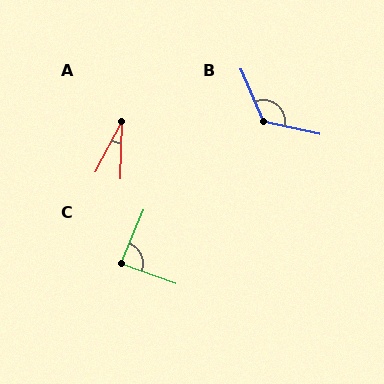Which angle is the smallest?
A, at approximately 26 degrees.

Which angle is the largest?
B, at approximately 126 degrees.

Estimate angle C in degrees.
Approximately 86 degrees.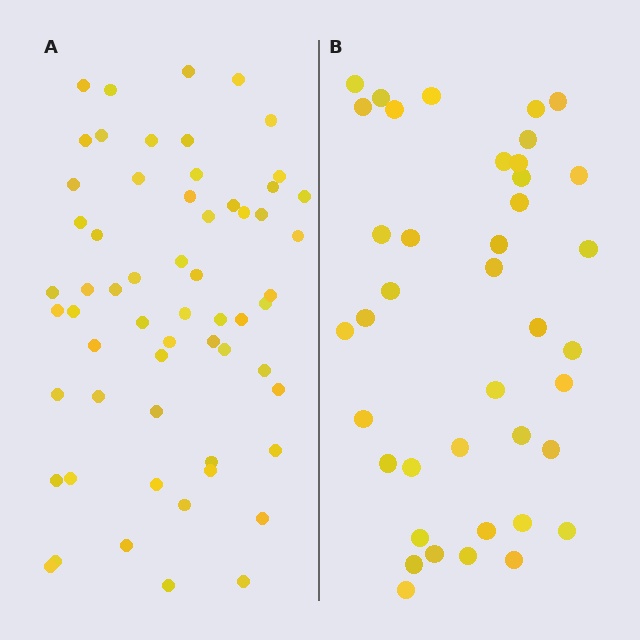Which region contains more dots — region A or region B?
Region A (the left region) has more dots.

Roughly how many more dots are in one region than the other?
Region A has approximately 20 more dots than region B.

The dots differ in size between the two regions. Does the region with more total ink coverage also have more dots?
No. Region B has more total ink coverage because its dots are larger, but region A actually contains more individual dots. Total area can be misleading — the number of items is what matters here.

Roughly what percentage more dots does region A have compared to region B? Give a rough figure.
About 50% more.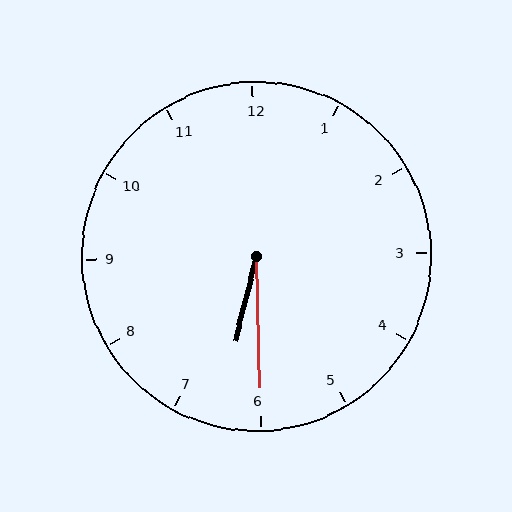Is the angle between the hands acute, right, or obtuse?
It is acute.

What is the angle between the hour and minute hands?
Approximately 15 degrees.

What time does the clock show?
6:30.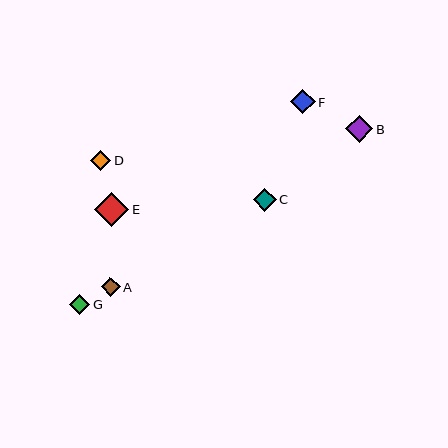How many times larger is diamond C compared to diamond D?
Diamond C is approximately 1.1 times the size of diamond D.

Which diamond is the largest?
Diamond E is the largest with a size of approximately 34 pixels.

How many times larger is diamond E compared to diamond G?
Diamond E is approximately 1.7 times the size of diamond G.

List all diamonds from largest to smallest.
From largest to smallest: E, B, F, C, G, D, A.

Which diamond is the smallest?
Diamond A is the smallest with a size of approximately 19 pixels.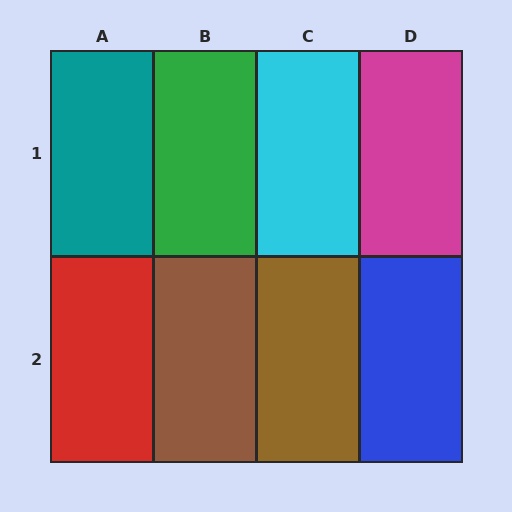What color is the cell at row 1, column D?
Magenta.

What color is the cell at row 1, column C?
Cyan.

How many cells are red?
1 cell is red.